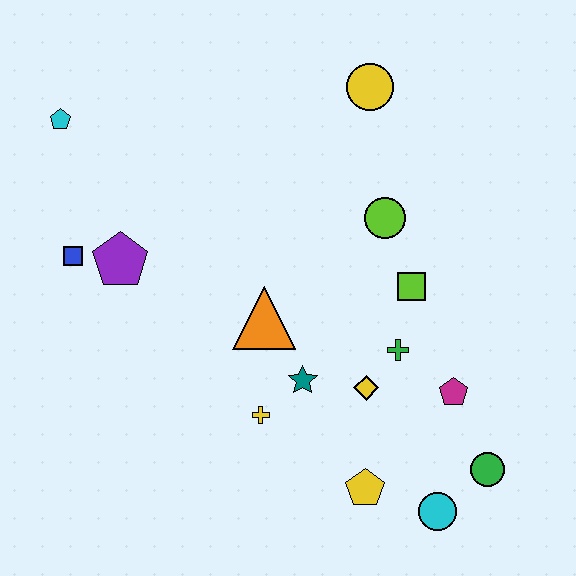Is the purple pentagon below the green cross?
No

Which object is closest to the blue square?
The purple pentagon is closest to the blue square.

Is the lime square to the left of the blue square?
No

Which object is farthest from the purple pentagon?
The green circle is farthest from the purple pentagon.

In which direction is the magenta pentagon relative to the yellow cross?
The magenta pentagon is to the right of the yellow cross.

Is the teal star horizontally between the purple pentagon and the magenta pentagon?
Yes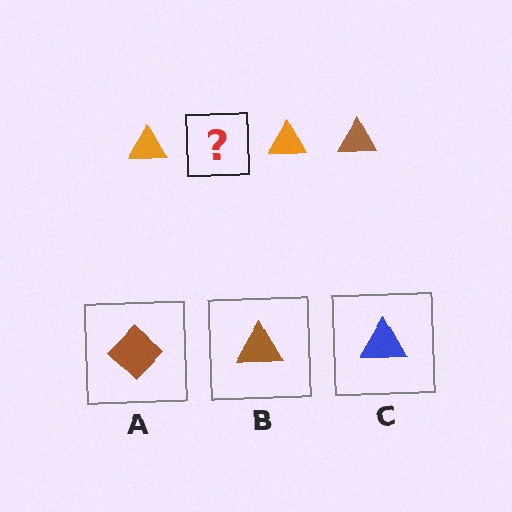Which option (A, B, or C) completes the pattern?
B.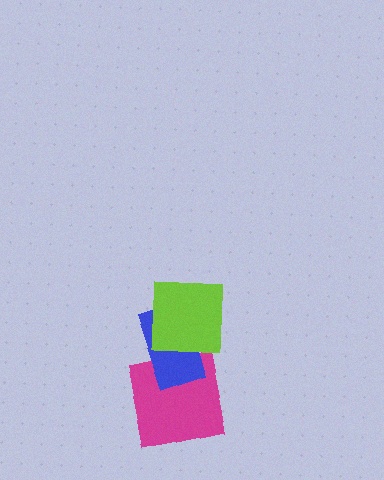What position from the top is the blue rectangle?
The blue rectangle is 2nd from the top.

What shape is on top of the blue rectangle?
The lime square is on top of the blue rectangle.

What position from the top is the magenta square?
The magenta square is 3rd from the top.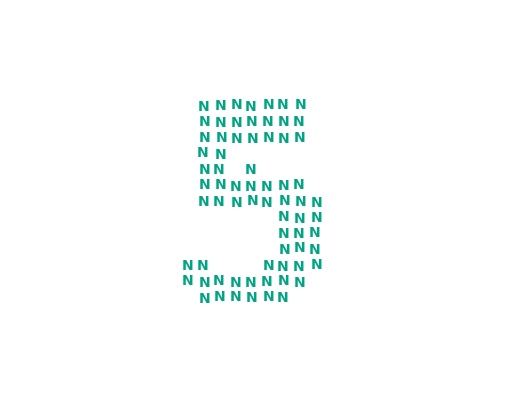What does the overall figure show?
The overall figure shows the digit 5.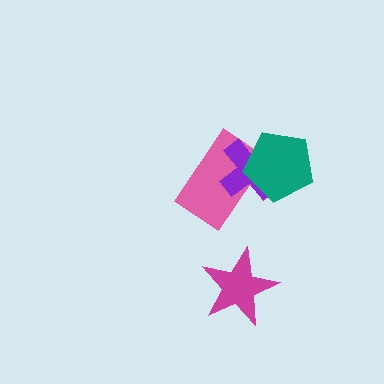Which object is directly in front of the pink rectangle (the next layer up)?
The purple cross is directly in front of the pink rectangle.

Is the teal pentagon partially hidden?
No, no other shape covers it.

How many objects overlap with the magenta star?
0 objects overlap with the magenta star.